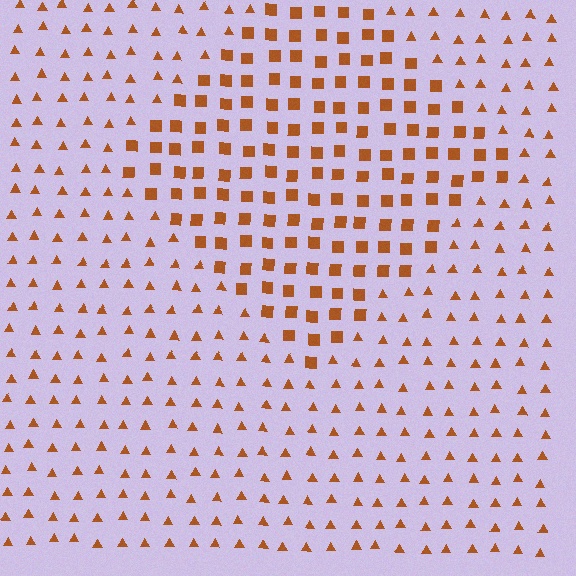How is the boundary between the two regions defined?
The boundary is defined by a change in element shape: squares inside vs. triangles outside. All elements share the same color and spacing.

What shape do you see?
I see a diamond.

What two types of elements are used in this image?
The image uses squares inside the diamond region and triangles outside it.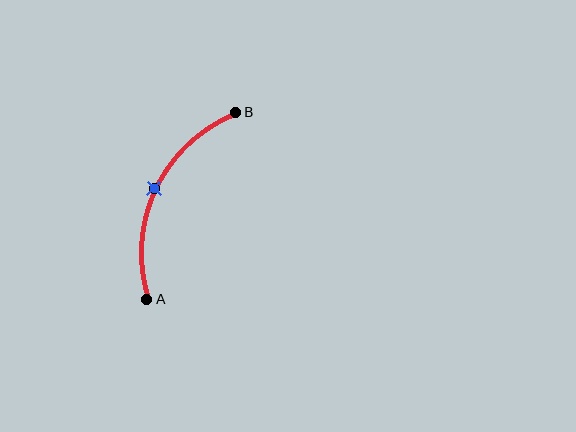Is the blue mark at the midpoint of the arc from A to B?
Yes. The blue mark lies on the arc at equal arc-length from both A and B — it is the arc midpoint.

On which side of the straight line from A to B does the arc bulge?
The arc bulges to the left of the straight line connecting A and B.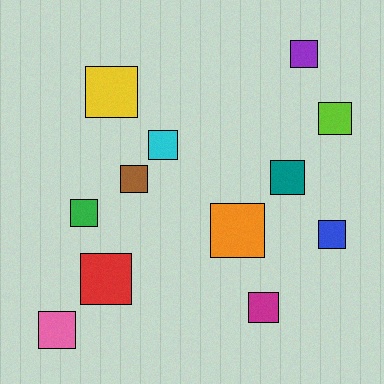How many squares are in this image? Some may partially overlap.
There are 12 squares.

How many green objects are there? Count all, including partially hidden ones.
There is 1 green object.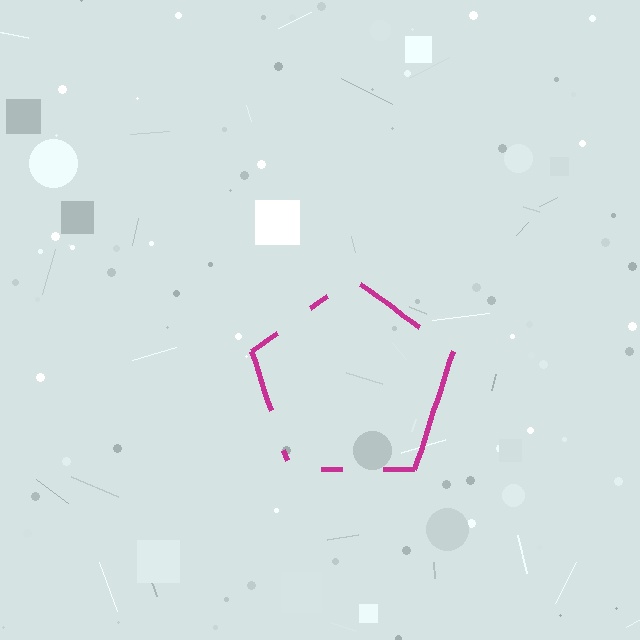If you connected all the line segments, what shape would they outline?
They would outline a pentagon.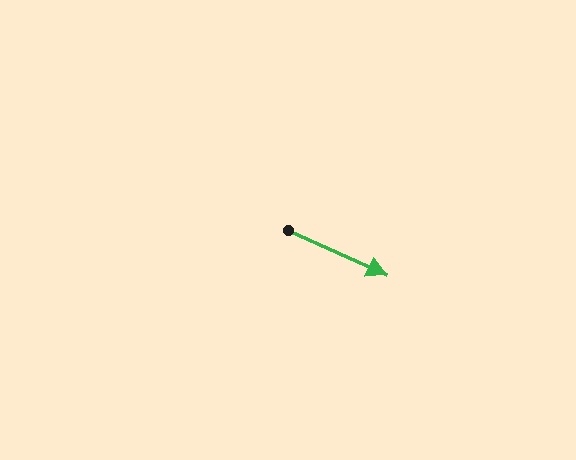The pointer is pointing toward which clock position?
Roughly 4 o'clock.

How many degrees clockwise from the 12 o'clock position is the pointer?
Approximately 115 degrees.